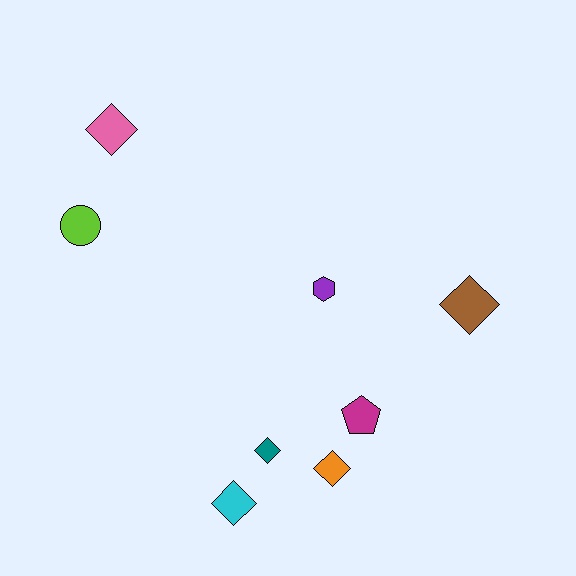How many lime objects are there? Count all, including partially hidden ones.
There is 1 lime object.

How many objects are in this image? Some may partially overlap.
There are 8 objects.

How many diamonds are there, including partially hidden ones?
There are 5 diamonds.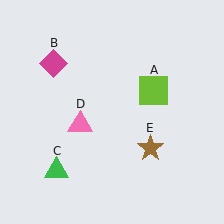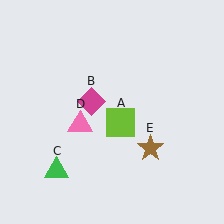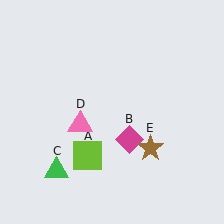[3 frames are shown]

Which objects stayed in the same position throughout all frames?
Green triangle (object C) and pink triangle (object D) and brown star (object E) remained stationary.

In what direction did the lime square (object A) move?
The lime square (object A) moved down and to the left.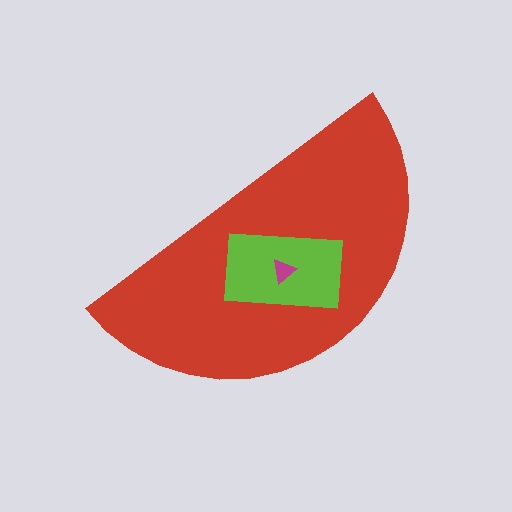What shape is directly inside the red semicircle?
The lime rectangle.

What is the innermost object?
The magenta triangle.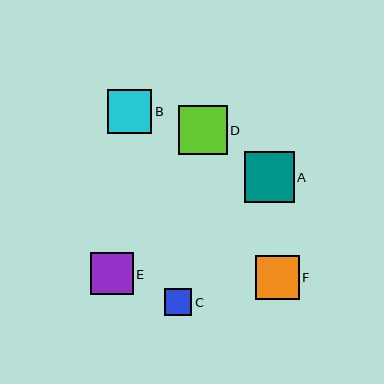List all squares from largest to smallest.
From largest to smallest: A, D, B, F, E, C.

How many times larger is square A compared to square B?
Square A is approximately 1.1 times the size of square B.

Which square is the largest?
Square A is the largest with a size of approximately 50 pixels.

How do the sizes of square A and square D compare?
Square A and square D are approximately the same size.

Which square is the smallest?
Square C is the smallest with a size of approximately 27 pixels.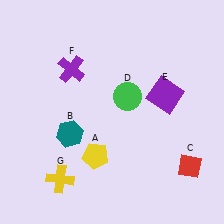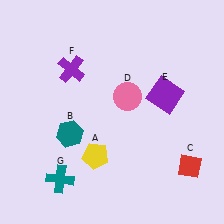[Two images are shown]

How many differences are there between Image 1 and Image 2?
There are 2 differences between the two images.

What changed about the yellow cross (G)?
In Image 1, G is yellow. In Image 2, it changed to teal.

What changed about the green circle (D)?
In Image 1, D is green. In Image 2, it changed to pink.